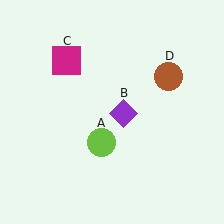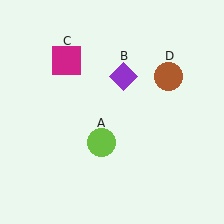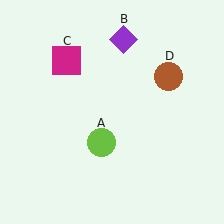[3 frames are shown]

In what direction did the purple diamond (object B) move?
The purple diamond (object B) moved up.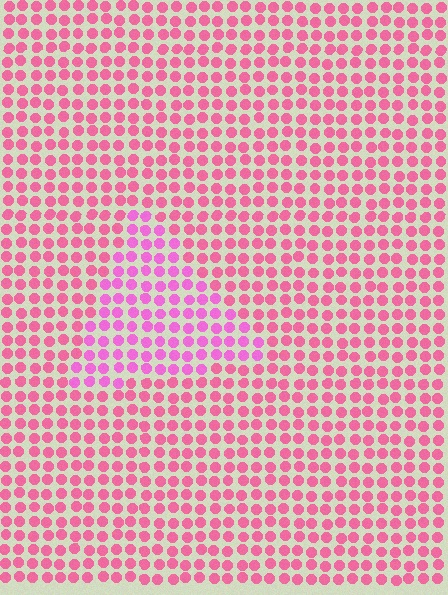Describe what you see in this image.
The image is filled with small pink elements in a uniform arrangement. A triangle-shaped region is visible where the elements are tinted to a slightly different hue, forming a subtle color boundary.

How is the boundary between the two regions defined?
The boundary is defined purely by a slight shift in hue (about 26 degrees). Spacing, size, and orientation are identical on both sides.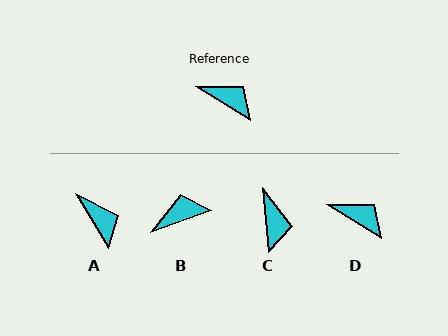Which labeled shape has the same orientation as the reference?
D.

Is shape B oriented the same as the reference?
No, it is off by about 51 degrees.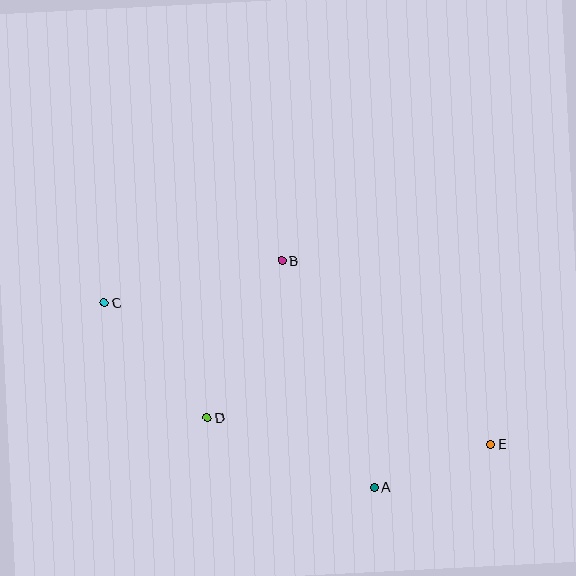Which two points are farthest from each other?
Points C and E are farthest from each other.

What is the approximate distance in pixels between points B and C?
The distance between B and C is approximately 183 pixels.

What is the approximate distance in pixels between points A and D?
The distance between A and D is approximately 181 pixels.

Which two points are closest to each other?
Points A and E are closest to each other.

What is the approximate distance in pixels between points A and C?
The distance between A and C is approximately 327 pixels.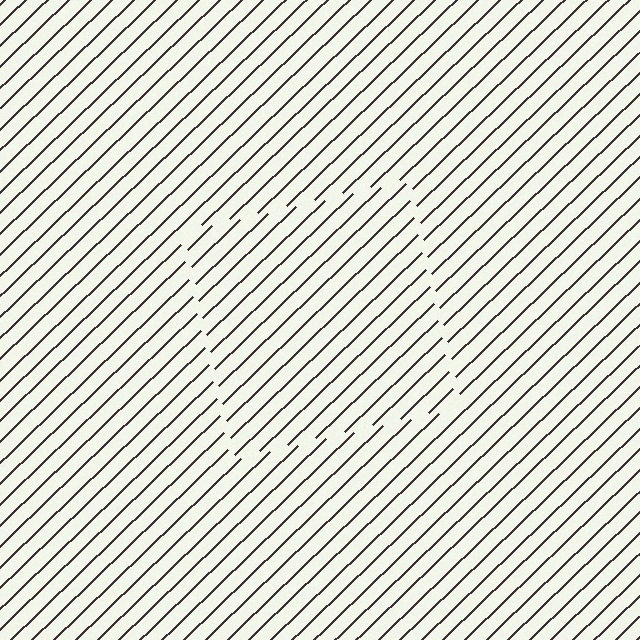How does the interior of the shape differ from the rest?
The interior of the shape contains the same grating, shifted by half a period — the contour is defined by the phase discontinuity where line-ends from the inner and outer gratings abut.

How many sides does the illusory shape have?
4 sides — the line-ends trace a square.